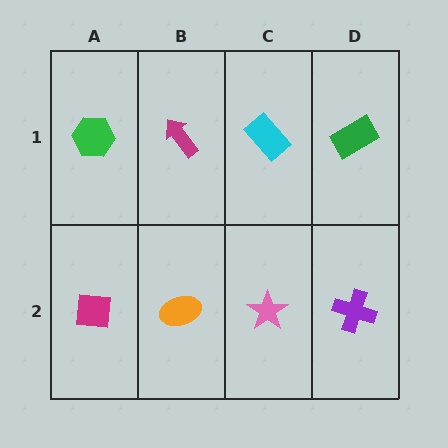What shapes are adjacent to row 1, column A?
A magenta square (row 2, column A), a magenta arrow (row 1, column B).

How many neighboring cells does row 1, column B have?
3.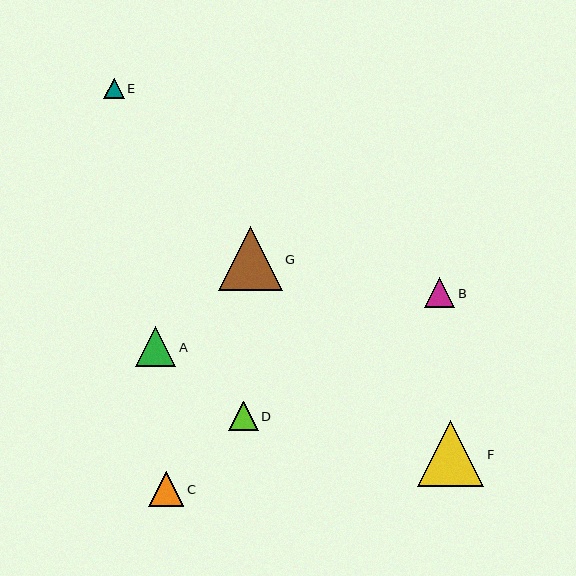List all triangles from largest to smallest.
From largest to smallest: F, G, A, C, B, D, E.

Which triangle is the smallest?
Triangle E is the smallest with a size of approximately 20 pixels.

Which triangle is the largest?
Triangle F is the largest with a size of approximately 66 pixels.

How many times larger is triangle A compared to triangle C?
Triangle A is approximately 1.1 times the size of triangle C.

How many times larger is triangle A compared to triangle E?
Triangle A is approximately 2.0 times the size of triangle E.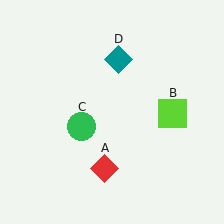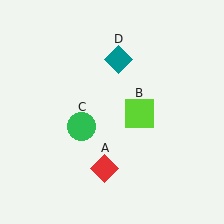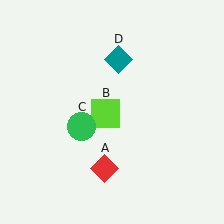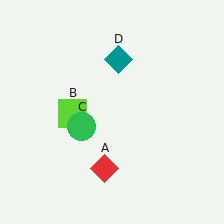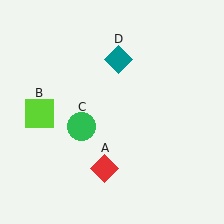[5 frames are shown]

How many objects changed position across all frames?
1 object changed position: lime square (object B).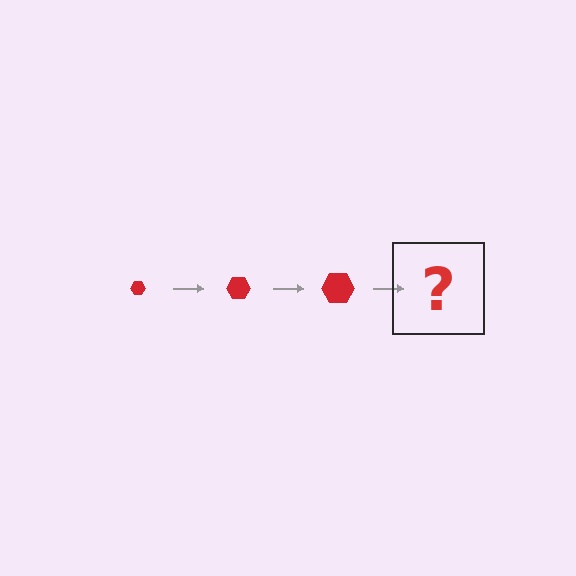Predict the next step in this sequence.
The next step is a red hexagon, larger than the previous one.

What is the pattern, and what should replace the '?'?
The pattern is that the hexagon gets progressively larger each step. The '?' should be a red hexagon, larger than the previous one.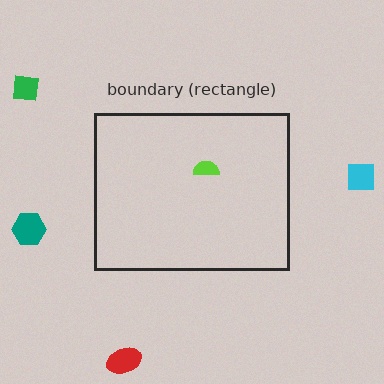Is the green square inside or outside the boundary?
Outside.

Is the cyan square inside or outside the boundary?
Outside.